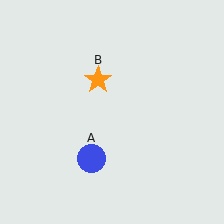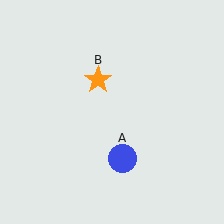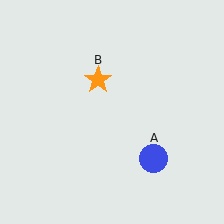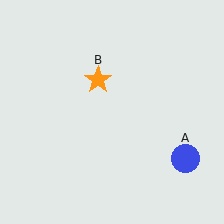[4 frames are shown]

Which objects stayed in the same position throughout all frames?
Orange star (object B) remained stationary.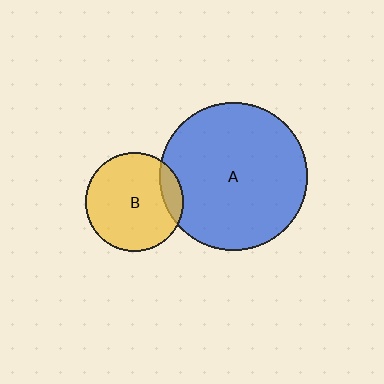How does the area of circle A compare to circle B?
Approximately 2.3 times.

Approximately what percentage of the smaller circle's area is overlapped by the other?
Approximately 15%.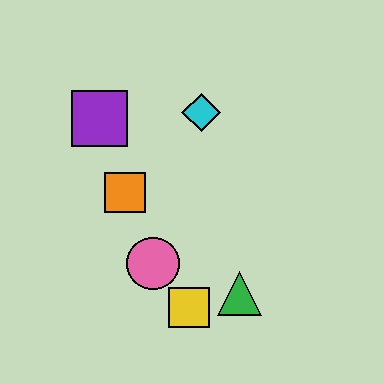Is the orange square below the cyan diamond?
Yes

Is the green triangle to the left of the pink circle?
No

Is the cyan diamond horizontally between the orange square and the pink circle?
No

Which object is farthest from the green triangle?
The purple square is farthest from the green triangle.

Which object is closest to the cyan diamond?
The purple square is closest to the cyan diamond.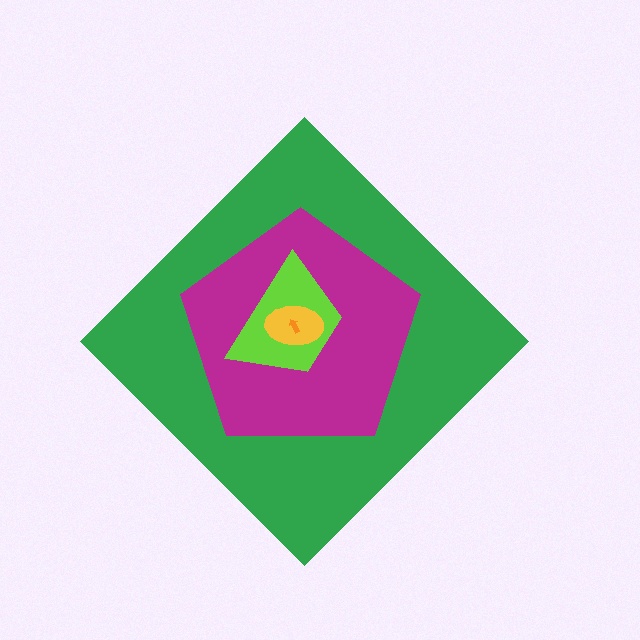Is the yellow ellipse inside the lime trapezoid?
Yes.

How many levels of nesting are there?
5.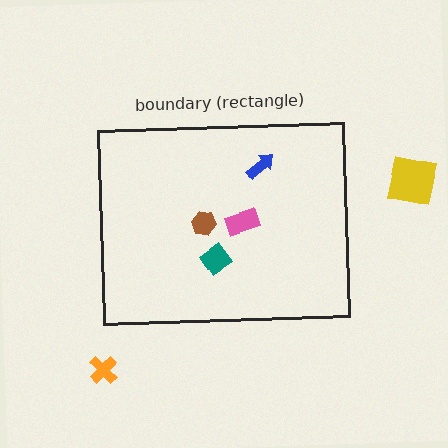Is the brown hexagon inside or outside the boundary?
Inside.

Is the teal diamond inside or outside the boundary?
Inside.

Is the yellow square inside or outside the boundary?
Outside.